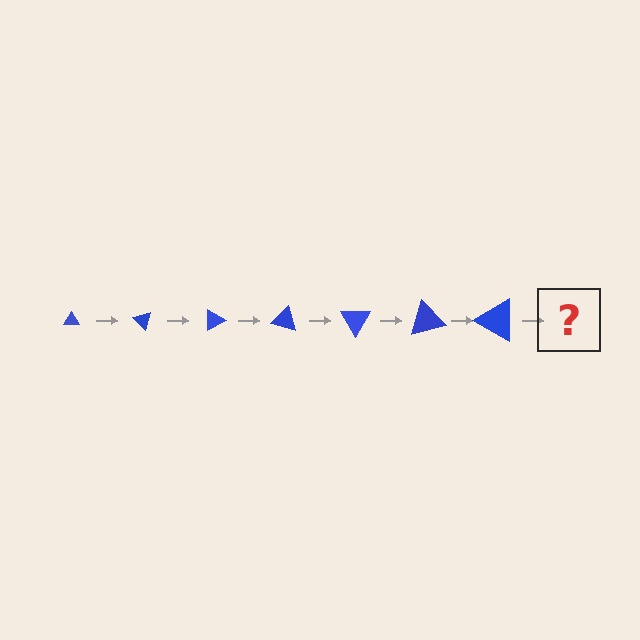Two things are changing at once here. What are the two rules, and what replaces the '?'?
The two rules are that the triangle grows larger each step and it rotates 45 degrees each step. The '?' should be a triangle, larger than the previous one and rotated 315 degrees from the start.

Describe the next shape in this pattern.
It should be a triangle, larger than the previous one and rotated 315 degrees from the start.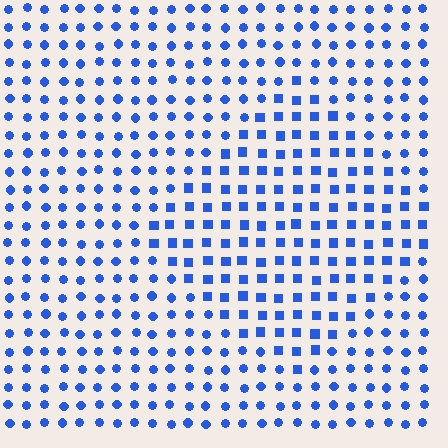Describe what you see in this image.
The image is filled with small blue elements arranged in a uniform grid. A diamond-shaped region contains squares, while the surrounding area contains circles. The boundary is defined purely by the change in element shape.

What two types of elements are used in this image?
The image uses squares inside the diamond region and circles outside it.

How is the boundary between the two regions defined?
The boundary is defined by a change in element shape: squares inside vs. circles outside. All elements share the same color and spacing.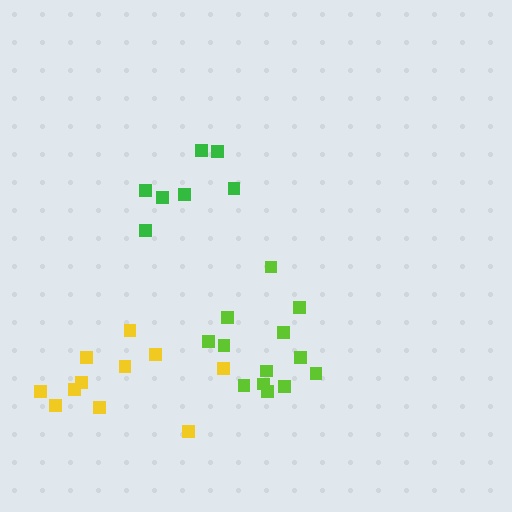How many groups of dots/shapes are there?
There are 3 groups.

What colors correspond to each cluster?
The clusters are colored: lime, green, yellow.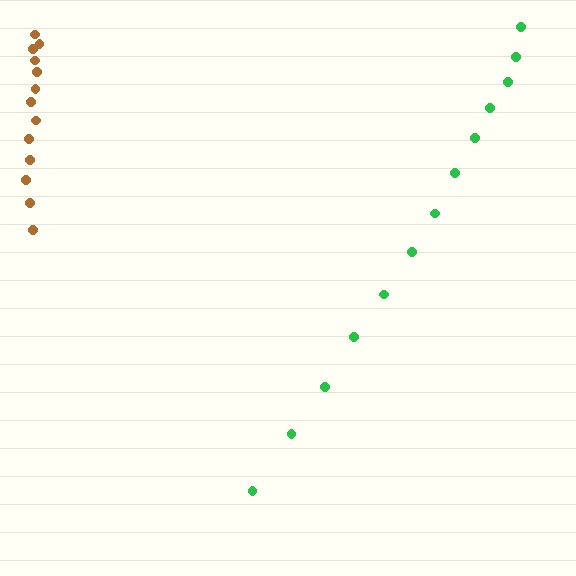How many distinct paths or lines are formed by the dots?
There are 2 distinct paths.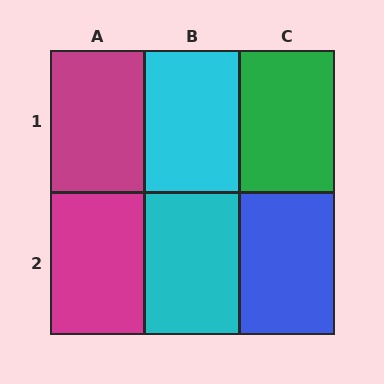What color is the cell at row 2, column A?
Magenta.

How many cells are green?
1 cell is green.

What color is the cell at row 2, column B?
Cyan.